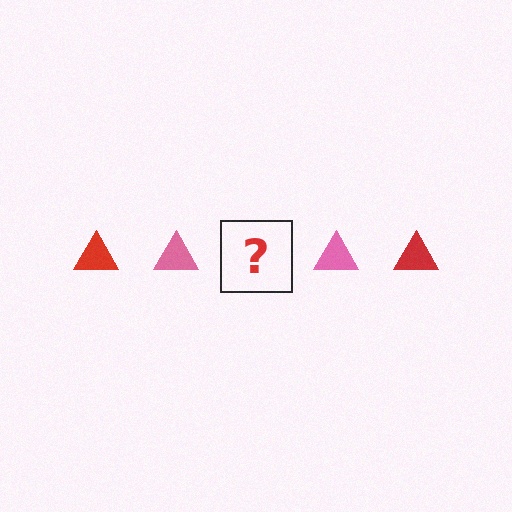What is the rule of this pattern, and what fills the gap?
The rule is that the pattern cycles through red, pink triangles. The gap should be filled with a red triangle.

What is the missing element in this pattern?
The missing element is a red triangle.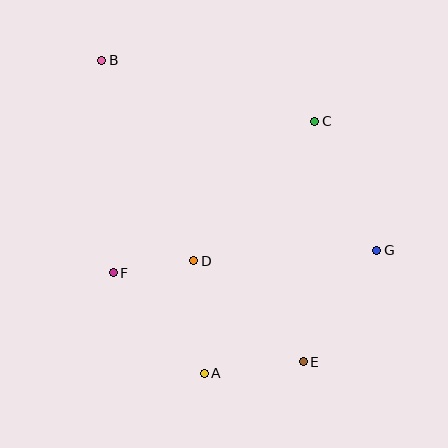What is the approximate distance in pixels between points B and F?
The distance between B and F is approximately 212 pixels.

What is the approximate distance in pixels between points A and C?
The distance between A and C is approximately 275 pixels.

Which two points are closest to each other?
Points D and F are closest to each other.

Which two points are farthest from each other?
Points B and E are farthest from each other.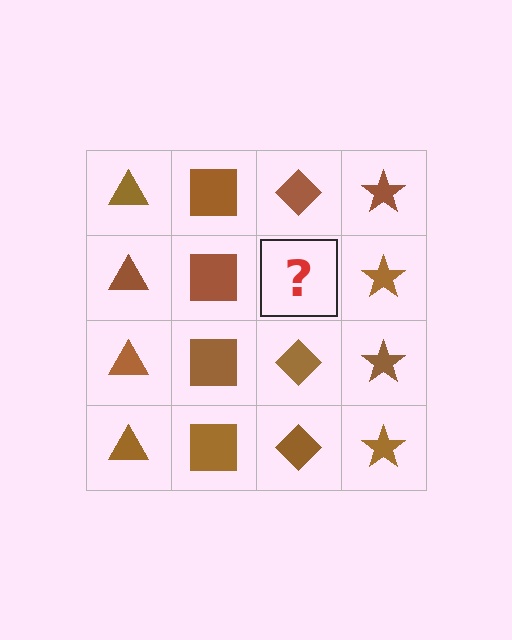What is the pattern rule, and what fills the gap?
The rule is that each column has a consistent shape. The gap should be filled with a brown diamond.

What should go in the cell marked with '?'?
The missing cell should contain a brown diamond.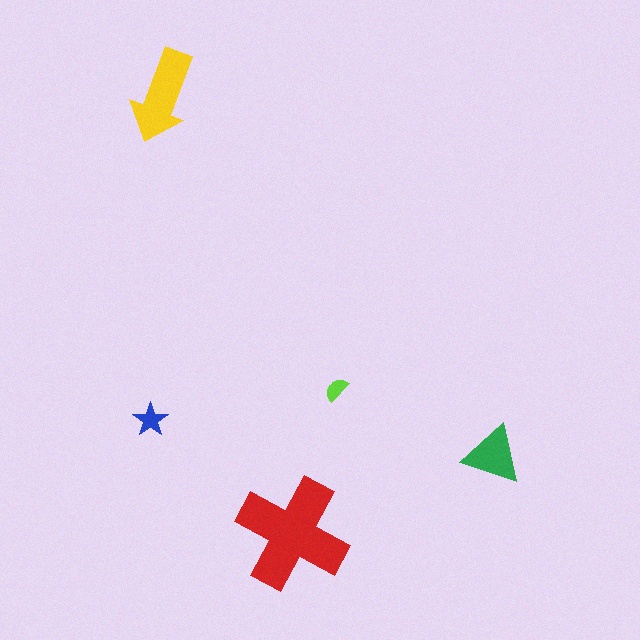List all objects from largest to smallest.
The red cross, the yellow arrow, the green triangle, the blue star, the lime semicircle.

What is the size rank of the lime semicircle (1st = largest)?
5th.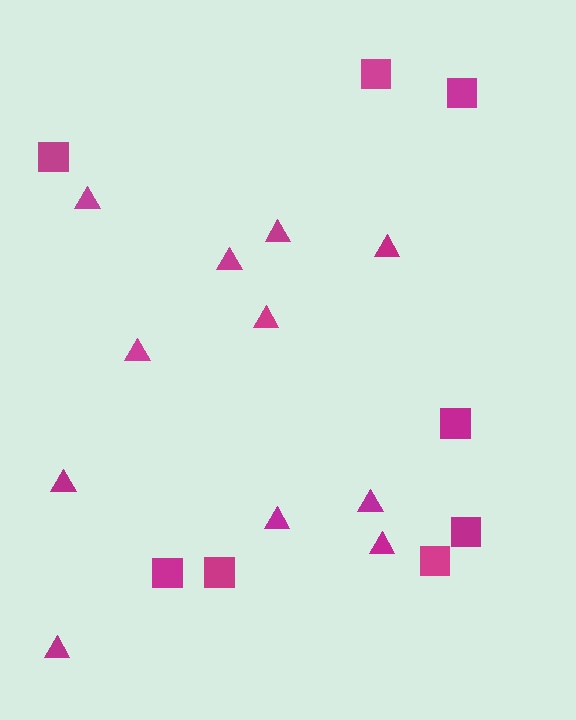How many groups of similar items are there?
There are 2 groups: one group of squares (8) and one group of triangles (11).